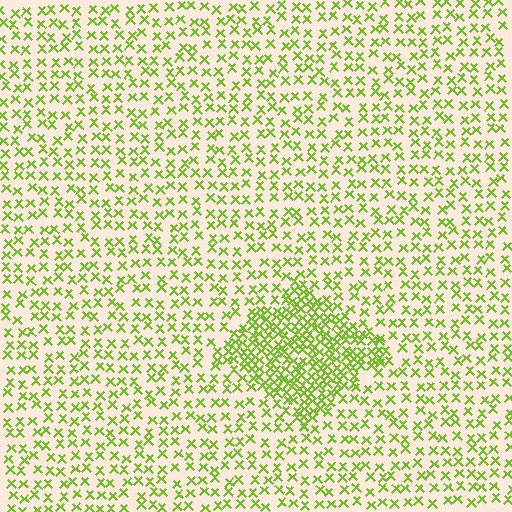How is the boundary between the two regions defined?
The boundary is defined by a change in element density (approximately 2.3x ratio). All elements are the same color, size, and shape.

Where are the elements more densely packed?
The elements are more densely packed inside the diamond boundary.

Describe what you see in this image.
The image contains small lime elements arranged at two different densities. A diamond-shaped region is visible where the elements are more densely packed than the surrounding area.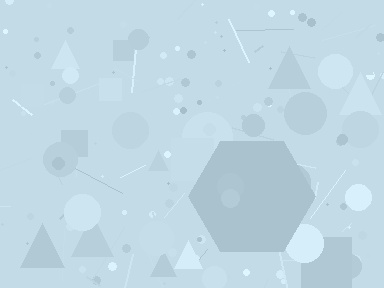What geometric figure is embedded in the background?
A hexagon is embedded in the background.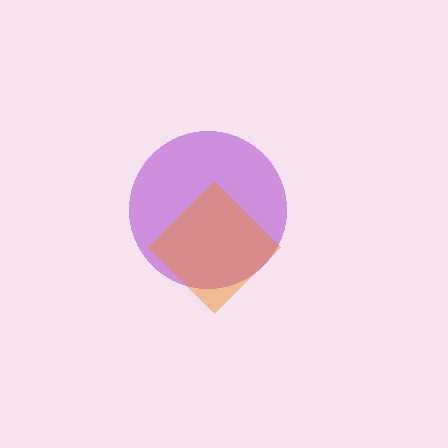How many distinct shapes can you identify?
There are 2 distinct shapes: a purple circle, an orange diamond.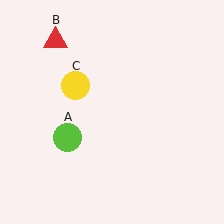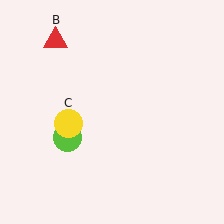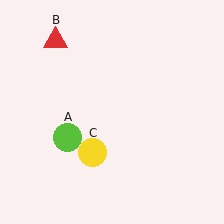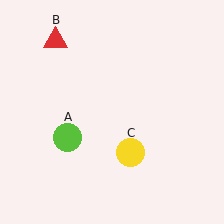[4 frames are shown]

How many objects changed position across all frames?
1 object changed position: yellow circle (object C).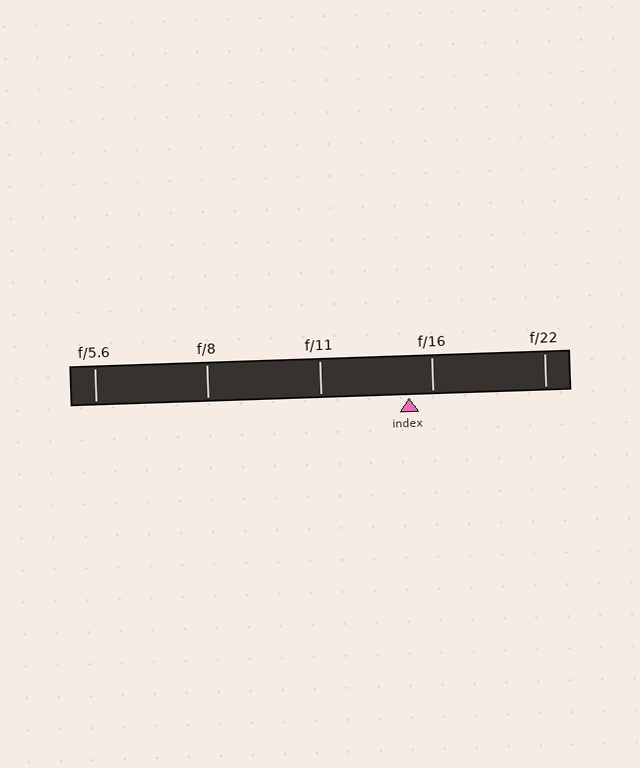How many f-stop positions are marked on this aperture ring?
There are 5 f-stop positions marked.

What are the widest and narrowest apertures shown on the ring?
The widest aperture shown is f/5.6 and the narrowest is f/22.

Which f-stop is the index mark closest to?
The index mark is closest to f/16.